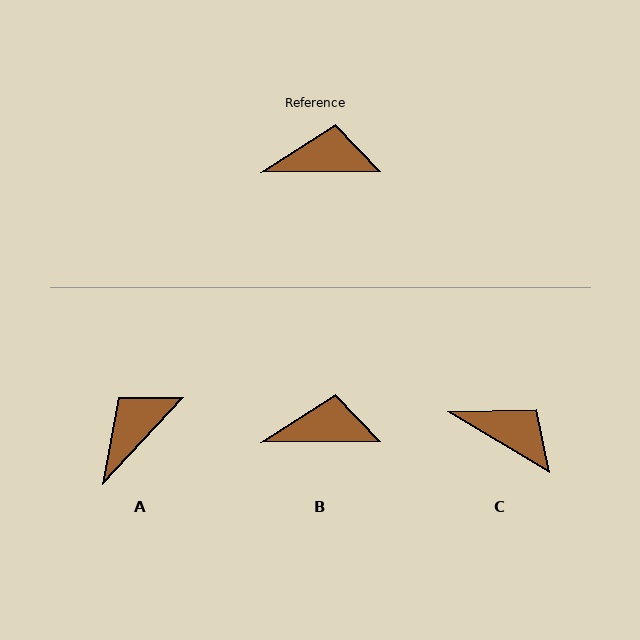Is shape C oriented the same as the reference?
No, it is off by about 31 degrees.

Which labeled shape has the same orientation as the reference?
B.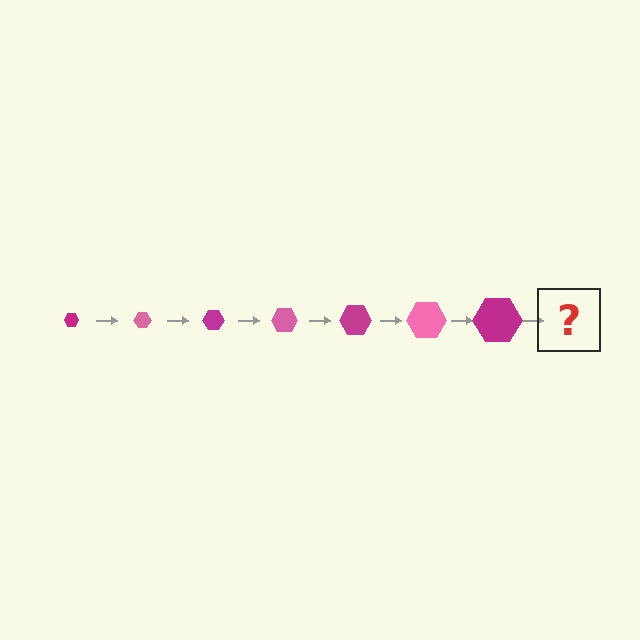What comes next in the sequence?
The next element should be a pink hexagon, larger than the previous one.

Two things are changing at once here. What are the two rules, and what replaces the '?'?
The two rules are that the hexagon grows larger each step and the color cycles through magenta and pink. The '?' should be a pink hexagon, larger than the previous one.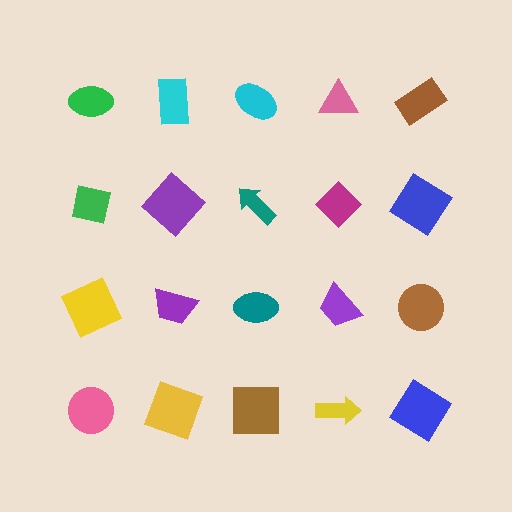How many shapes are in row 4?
5 shapes.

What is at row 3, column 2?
A purple trapezoid.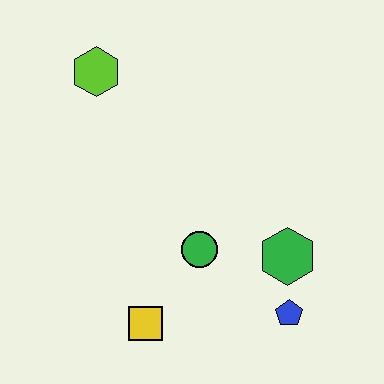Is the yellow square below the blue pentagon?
Yes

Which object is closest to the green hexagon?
The blue pentagon is closest to the green hexagon.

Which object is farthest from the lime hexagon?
The blue pentagon is farthest from the lime hexagon.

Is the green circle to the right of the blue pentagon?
No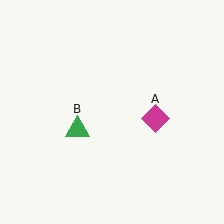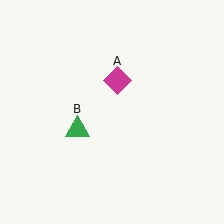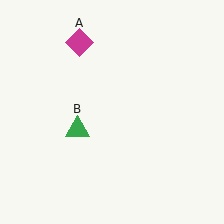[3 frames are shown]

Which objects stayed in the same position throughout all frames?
Green triangle (object B) remained stationary.